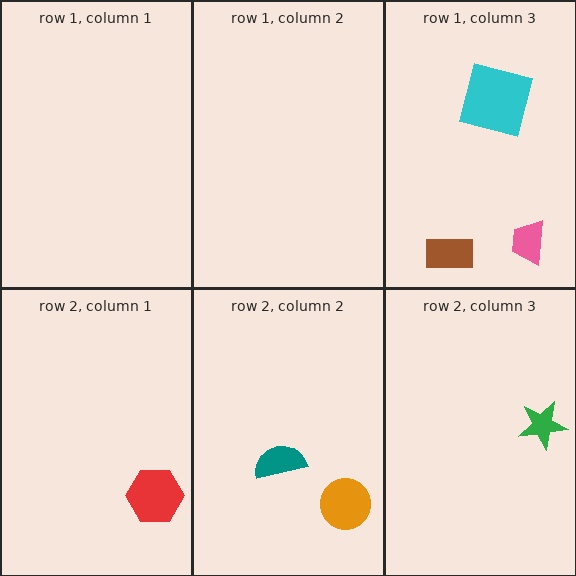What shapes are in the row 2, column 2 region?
The teal semicircle, the orange circle.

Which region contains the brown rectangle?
The row 1, column 3 region.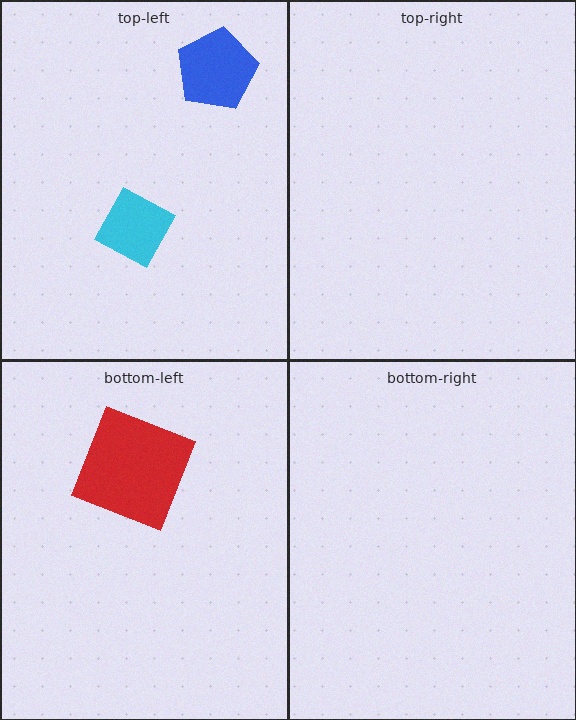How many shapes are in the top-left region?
2.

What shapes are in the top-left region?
The blue pentagon, the cyan diamond.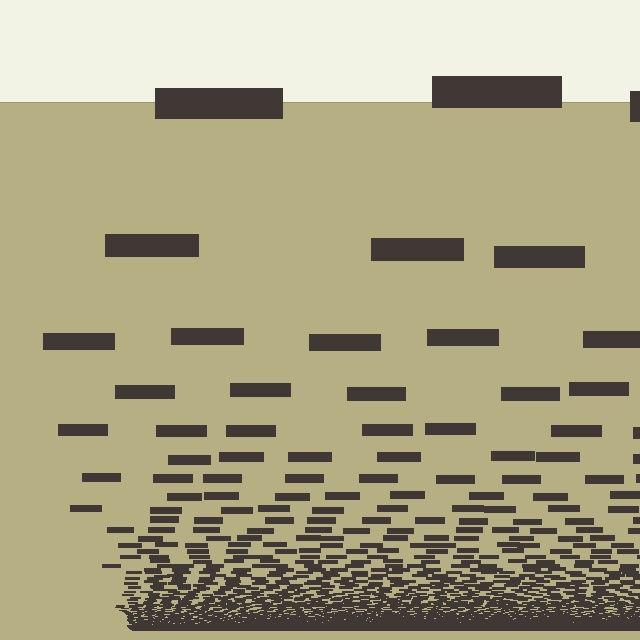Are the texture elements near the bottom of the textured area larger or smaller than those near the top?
Smaller. The gradient is inverted — elements near the bottom are smaller and denser.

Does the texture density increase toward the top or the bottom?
Density increases toward the bottom.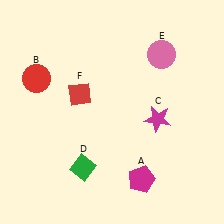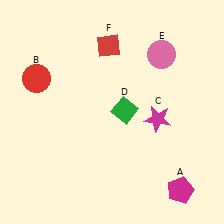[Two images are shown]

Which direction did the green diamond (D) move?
The green diamond (D) moved up.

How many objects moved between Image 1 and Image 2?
3 objects moved between the two images.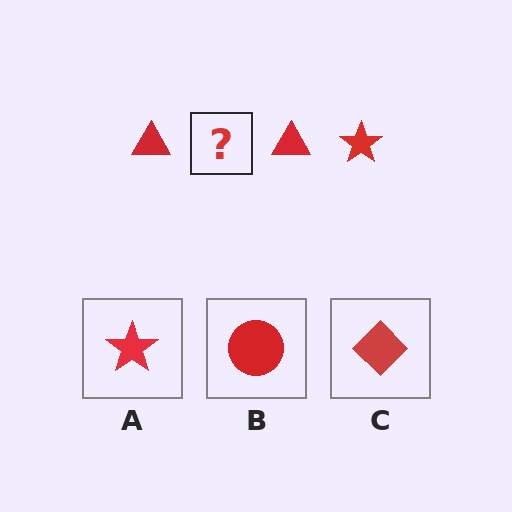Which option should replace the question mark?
Option A.